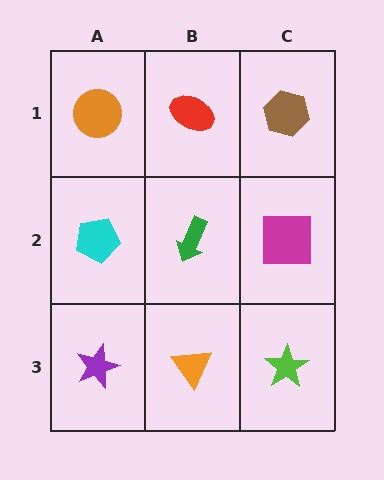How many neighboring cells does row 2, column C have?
3.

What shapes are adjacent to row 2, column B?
A red ellipse (row 1, column B), an orange triangle (row 3, column B), a cyan pentagon (row 2, column A), a magenta square (row 2, column C).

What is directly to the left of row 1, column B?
An orange circle.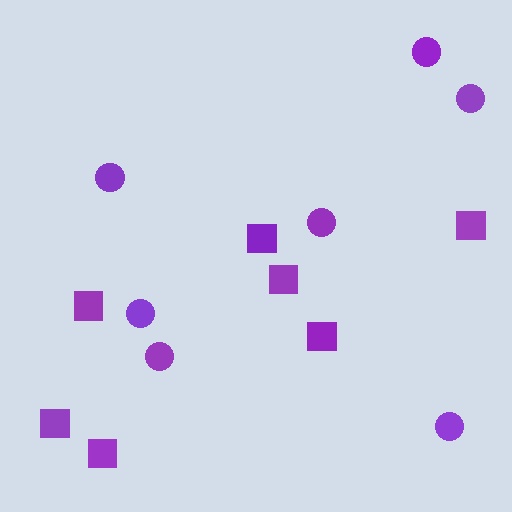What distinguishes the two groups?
There are 2 groups: one group of circles (7) and one group of squares (7).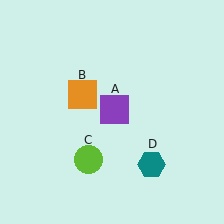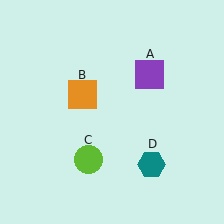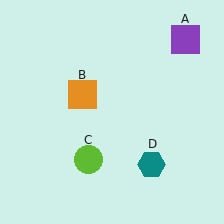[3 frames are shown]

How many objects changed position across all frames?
1 object changed position: purple square (object A).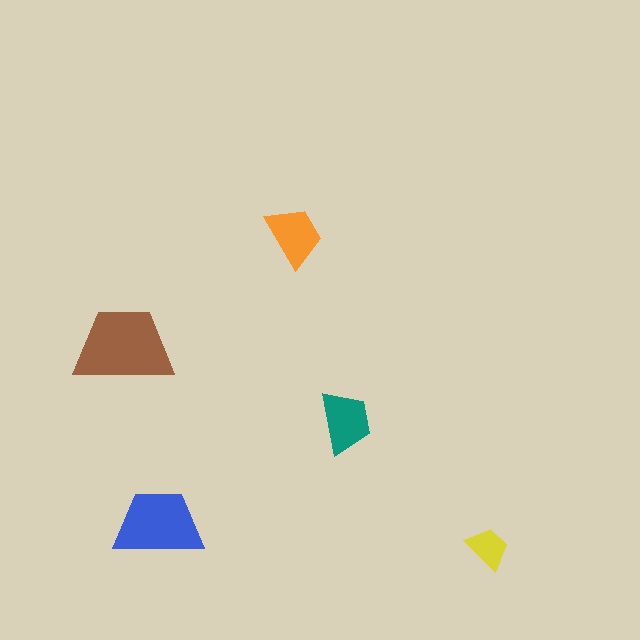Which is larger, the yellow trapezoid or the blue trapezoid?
The blue one.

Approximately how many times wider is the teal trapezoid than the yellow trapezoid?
About 1.5 times wider.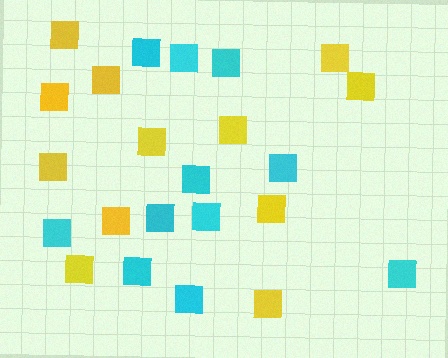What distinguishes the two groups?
There are 2 groups: one group of yellow squares (12) and one group of cyan squares (11).